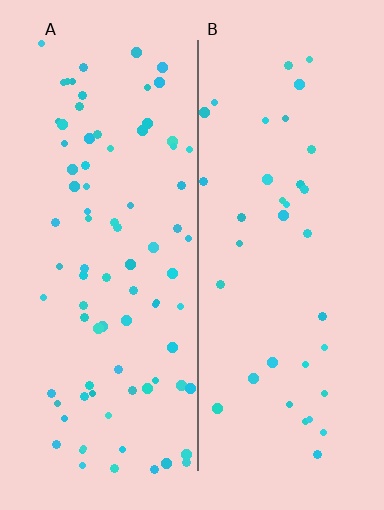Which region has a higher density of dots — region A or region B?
A (the left).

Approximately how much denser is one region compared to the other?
Approximately 2.3× — region A over region B.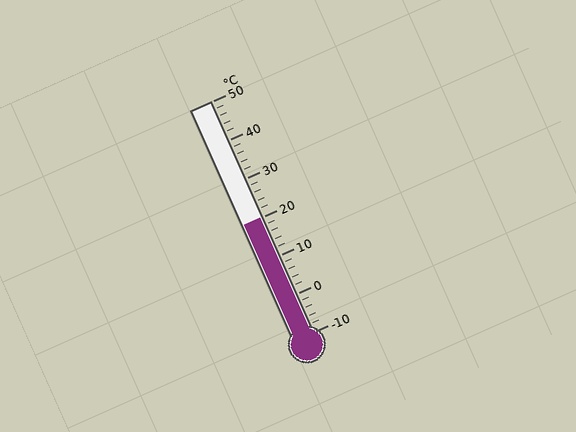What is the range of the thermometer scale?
The thermometer scale ranges from -10°C to 50°C.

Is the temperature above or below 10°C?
The temperature is above 10°C.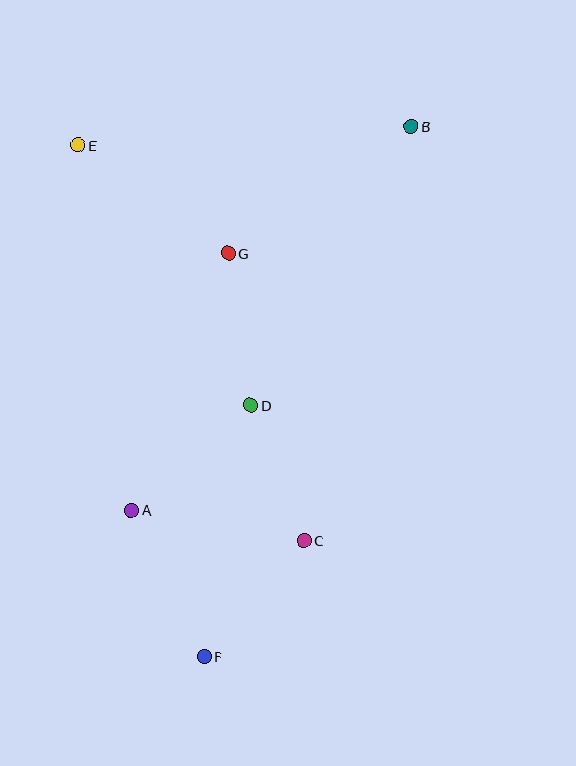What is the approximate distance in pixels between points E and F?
The distance between E and F is approximately 526 pixels.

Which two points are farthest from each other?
Points B and F are farthest from each other.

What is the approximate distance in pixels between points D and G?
The distance between D and G is approximately 154 pixels.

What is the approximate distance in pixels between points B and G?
The distance between B and G is approximately 222 pixels.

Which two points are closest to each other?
Points C and D are closest to each other.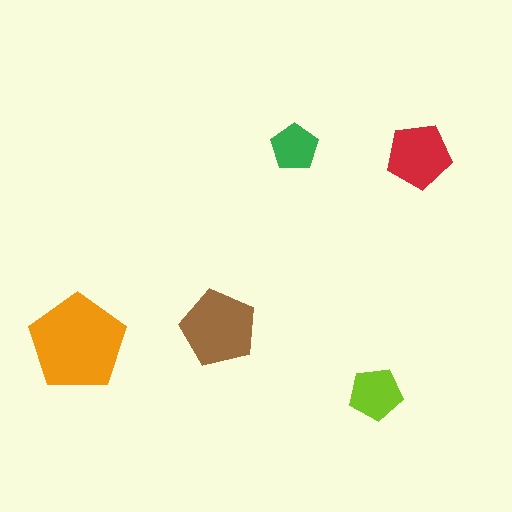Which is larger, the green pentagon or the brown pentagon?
The brown one.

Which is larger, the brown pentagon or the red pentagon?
The brown one.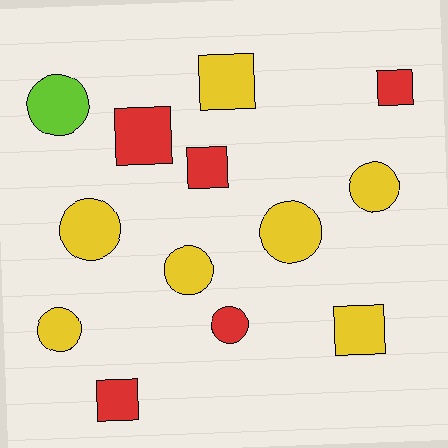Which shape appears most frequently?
Circle, with 7 objects.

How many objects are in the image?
There are 13 objects.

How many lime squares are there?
There are no lime squares.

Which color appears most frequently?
Yellow, with 7 objects.